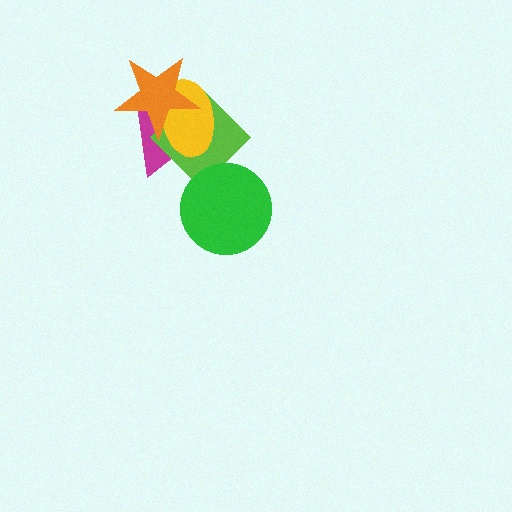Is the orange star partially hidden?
No, no other shape covers it.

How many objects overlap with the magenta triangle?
3 objects overlap with the magenta triangle.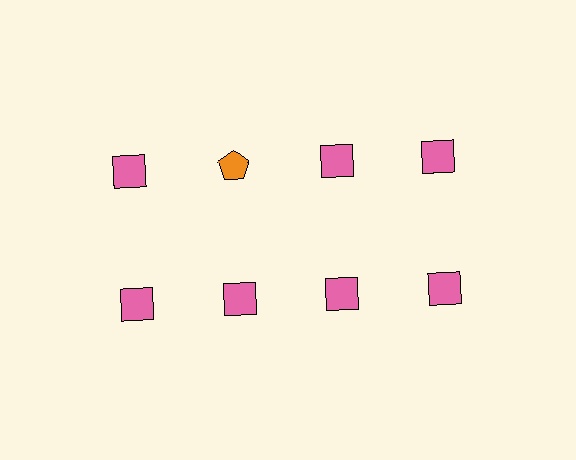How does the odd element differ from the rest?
It differs in both color (orange instead of pink) and shape (pentagon instead of square).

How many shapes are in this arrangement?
There are 8 shapes arranged in a grid pattern.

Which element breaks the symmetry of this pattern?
The orange pentagon in the top row, second from left column breaks the symmetry. All other shapes are pink squares.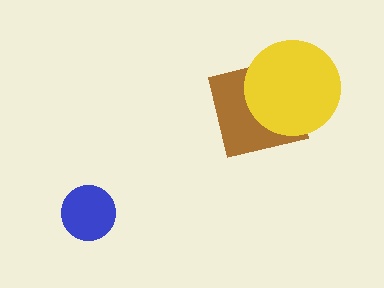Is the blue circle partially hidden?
No, no other shape covers it.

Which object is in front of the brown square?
The yellow circle is in front of the brown square.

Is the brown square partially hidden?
Yes, it is partially covered by another shape.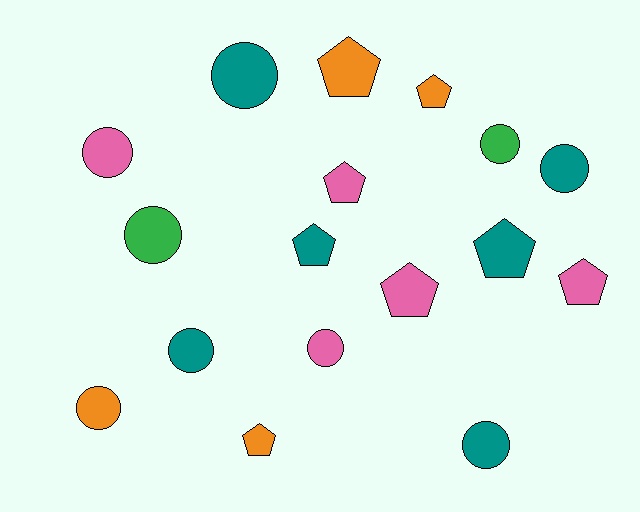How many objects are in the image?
There are 17 objects.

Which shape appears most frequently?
Circle, with 9 objects.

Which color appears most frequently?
Teal, with 6 objects.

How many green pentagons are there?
There are no green pentagons.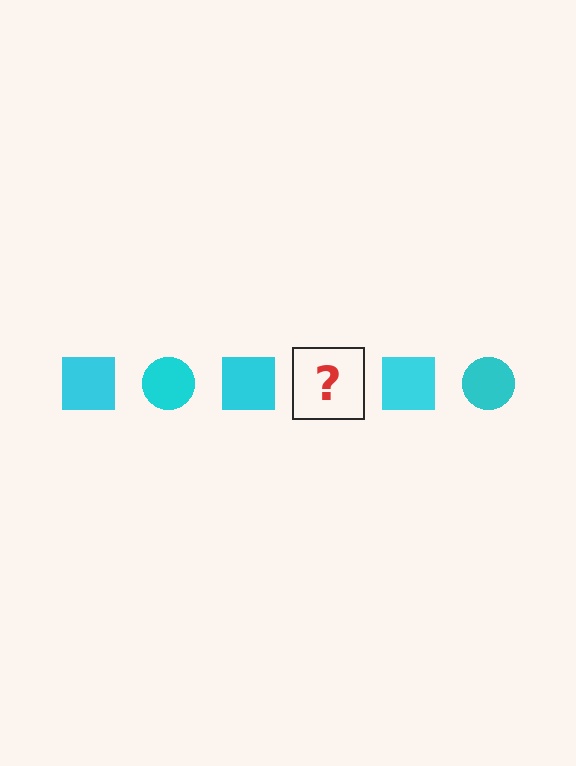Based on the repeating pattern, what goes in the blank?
The blank should be a cyan circle.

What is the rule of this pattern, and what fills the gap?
The rule is that the pattern cycles through square, circle shapes in cyan. The gap should be filled with a cyan circle.